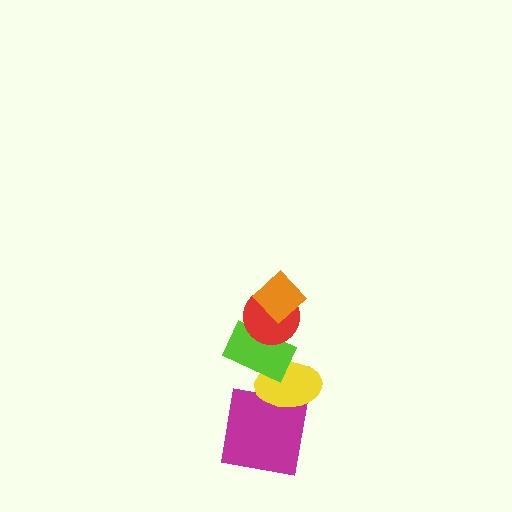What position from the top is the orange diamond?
The orange diamond is 1st from the top.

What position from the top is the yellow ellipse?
The yellow ellipse is 4th from the top.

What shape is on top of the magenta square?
The yellow ellipse is on top of the magenta square.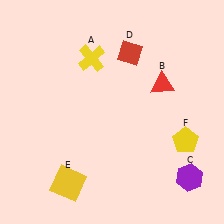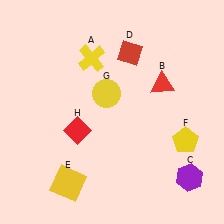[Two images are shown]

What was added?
A yellow circle (G), a red diamond (H) were added in Image 2.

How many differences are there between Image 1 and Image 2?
There are 2 differences between the two images.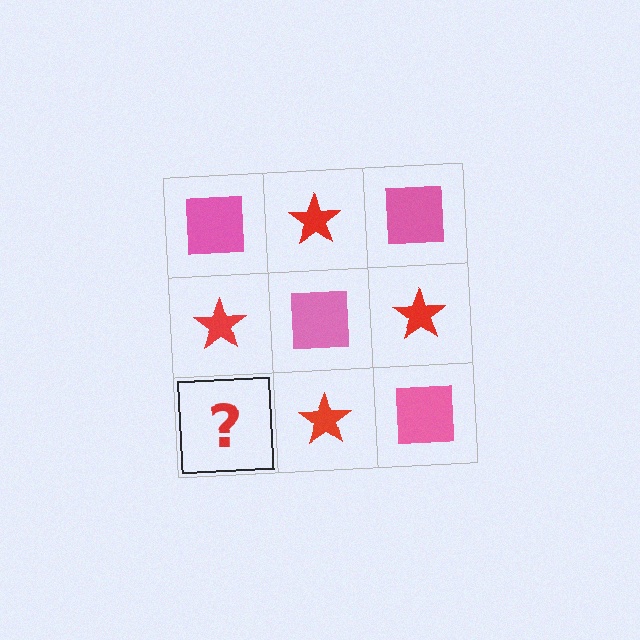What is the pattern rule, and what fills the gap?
The rule is that it alternates pink square and red star in a checkerboard pattern. The gap should be filled with a pink square.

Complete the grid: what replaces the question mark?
The question mark should be replaced with a pink square.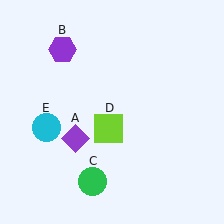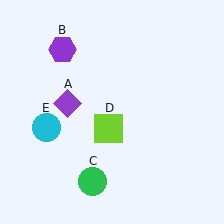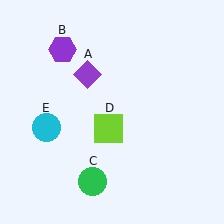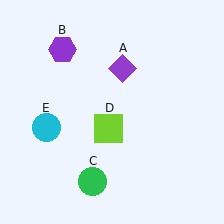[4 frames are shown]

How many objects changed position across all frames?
1 object changed position: purple diamond (object A).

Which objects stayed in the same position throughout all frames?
Purple hexagon (object B) and green circle (object C) and lime square (object D) and cyan circle (object E) remained stationary.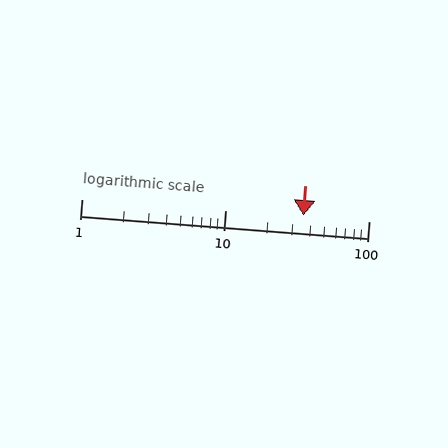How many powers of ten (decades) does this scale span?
The scale spans 2 decades, from 1 to 100.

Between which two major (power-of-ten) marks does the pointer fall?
The pointer is between 10 and 100.